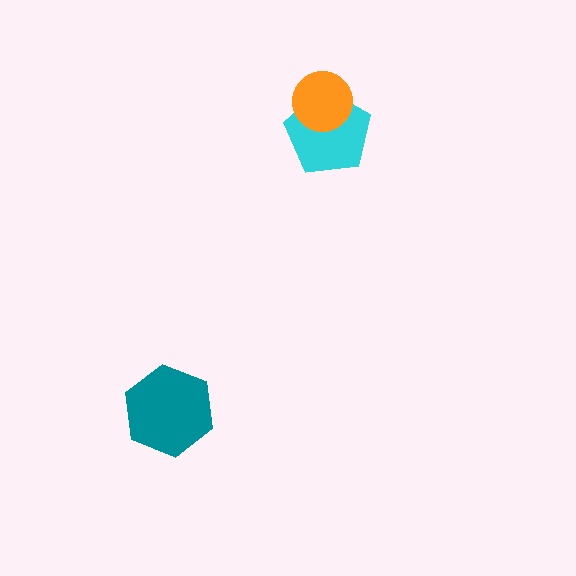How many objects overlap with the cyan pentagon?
1 object overlaps with the cyan pentagon.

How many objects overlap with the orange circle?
1 object overlaps with the orange circle.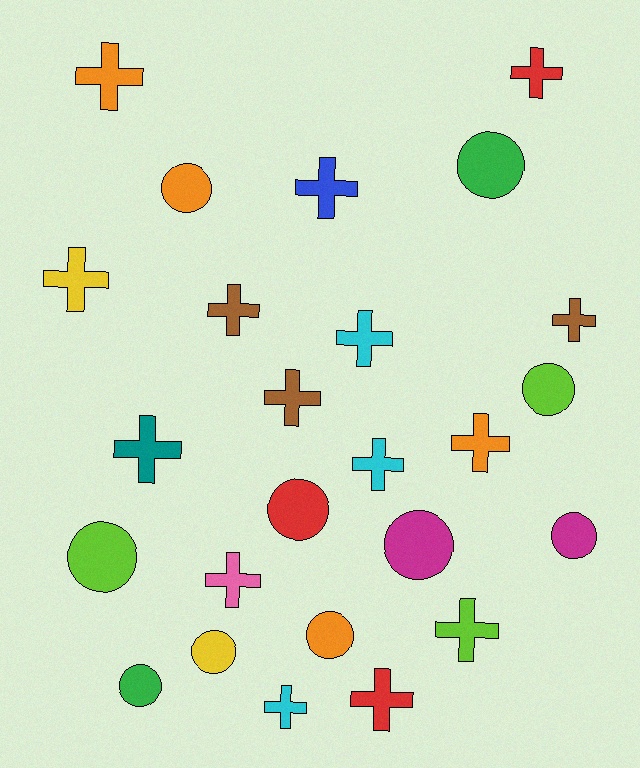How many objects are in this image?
There are 25 objects.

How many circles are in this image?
There are 10 circles.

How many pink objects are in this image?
There is 1 pink object.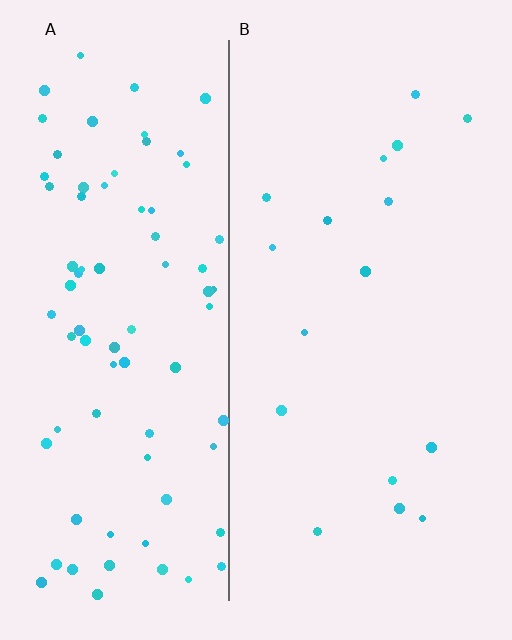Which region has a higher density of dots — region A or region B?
A (the left).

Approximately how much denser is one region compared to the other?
Approximately 4.9× — region A over region B.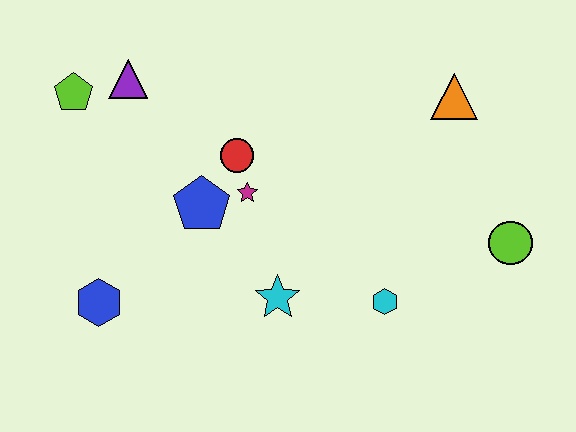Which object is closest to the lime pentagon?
The purple triangle is closest to the lime pentagon.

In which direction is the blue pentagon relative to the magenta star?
The blue pentagon is to the left of the magenta star.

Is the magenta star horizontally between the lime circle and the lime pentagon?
Yes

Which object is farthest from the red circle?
The lime circle is farthest from the red circle.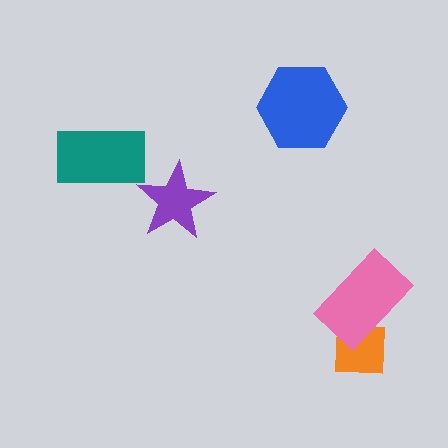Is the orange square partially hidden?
Yes, it is partially covered by another shape.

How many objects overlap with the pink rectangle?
1 object overlaps with the pink rectangle.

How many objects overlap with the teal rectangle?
0 objects overlap with the teal rectangle.